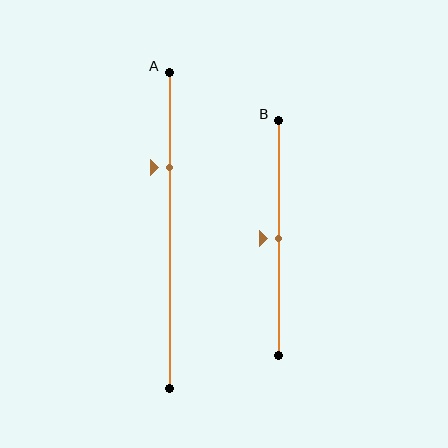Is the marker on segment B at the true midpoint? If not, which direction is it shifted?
Yes, the marker on segment B is at the true midpoint.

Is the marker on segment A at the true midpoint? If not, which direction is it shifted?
No, the marker on segment A is shifted upward by about 20% of the segment length.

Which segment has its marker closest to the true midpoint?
Segment B has its marker closest to the true midpoint.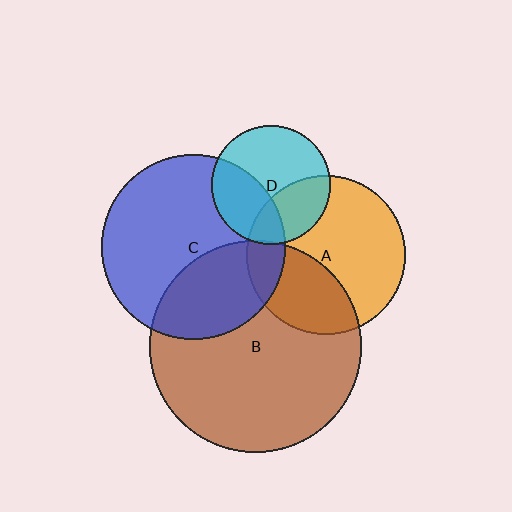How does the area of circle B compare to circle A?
Approximately 1.8 times.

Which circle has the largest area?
Circle B (brown).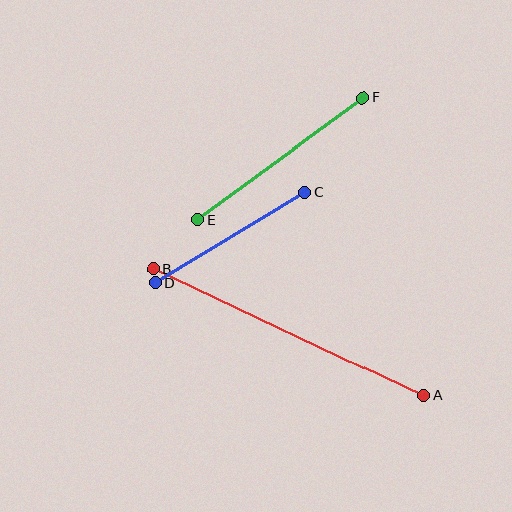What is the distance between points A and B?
The distance is approximately 298 pixels.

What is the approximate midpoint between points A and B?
The midpoint is at approximately (288, 332) pixels.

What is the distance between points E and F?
The distance is approximately 206 pixels.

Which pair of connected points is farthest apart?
Points A and B are farthest apart.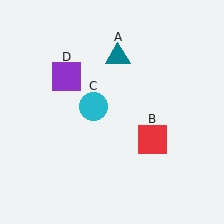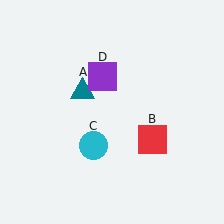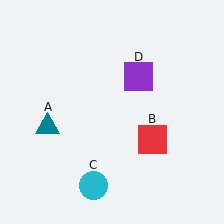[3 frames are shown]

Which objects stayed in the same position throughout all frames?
Red square (object B) remained stationary.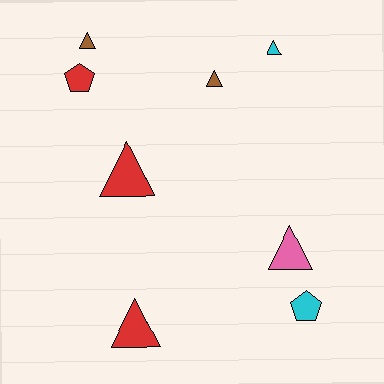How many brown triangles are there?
There are 2 brown triangles.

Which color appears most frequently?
Red, with 3 objects.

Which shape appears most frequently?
Triangle, with 6 objects.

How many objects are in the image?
There are 8 objects.